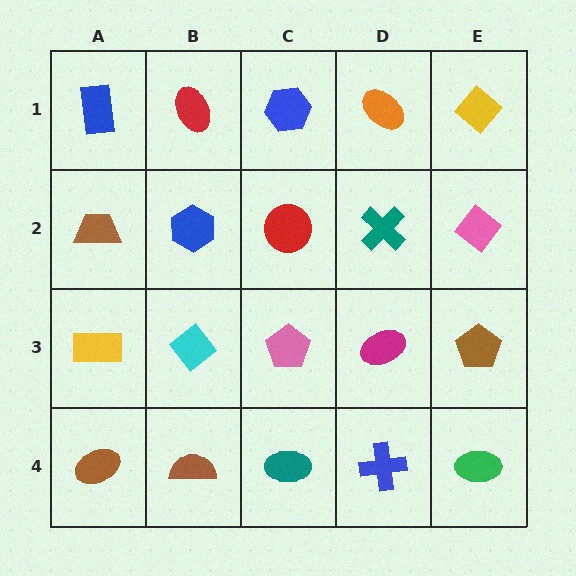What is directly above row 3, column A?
A brown trapezoid.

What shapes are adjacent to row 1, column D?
A teal cross (row 2, column D), a blue hexagon (row 1, column C), a yellow diamond (row 1, column E).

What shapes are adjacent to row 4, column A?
A yellow rectangle (row 3, column A), a brown semicircle (row 4, column B).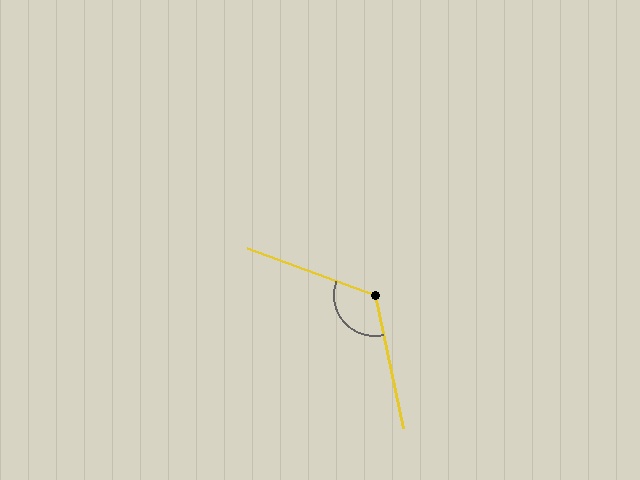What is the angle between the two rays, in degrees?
Approximately 123 degrees.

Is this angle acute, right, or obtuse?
It is obtuse.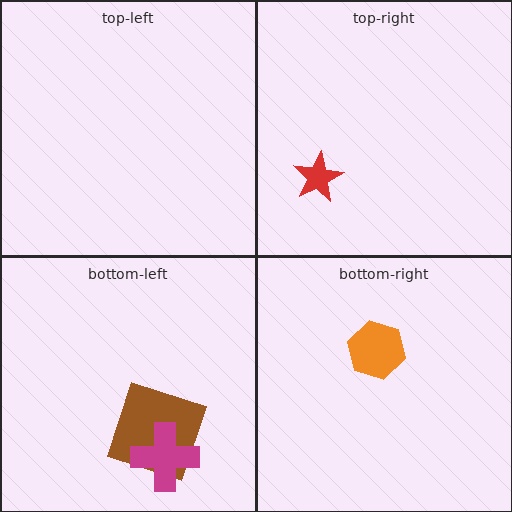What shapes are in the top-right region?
The red star.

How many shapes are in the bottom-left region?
2.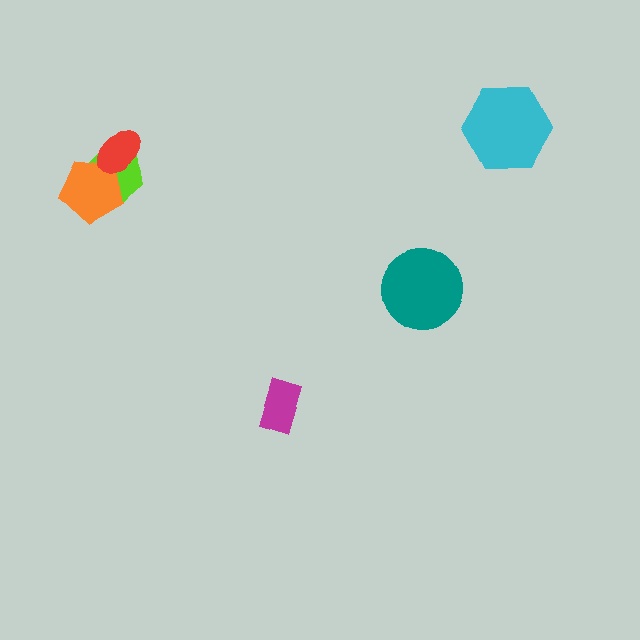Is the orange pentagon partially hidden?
Yes, it is partially covered by another shape.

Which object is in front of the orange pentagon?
The red ellipse is in front of the orange pentagon.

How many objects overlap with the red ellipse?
2 objects overlap with the red ellipse.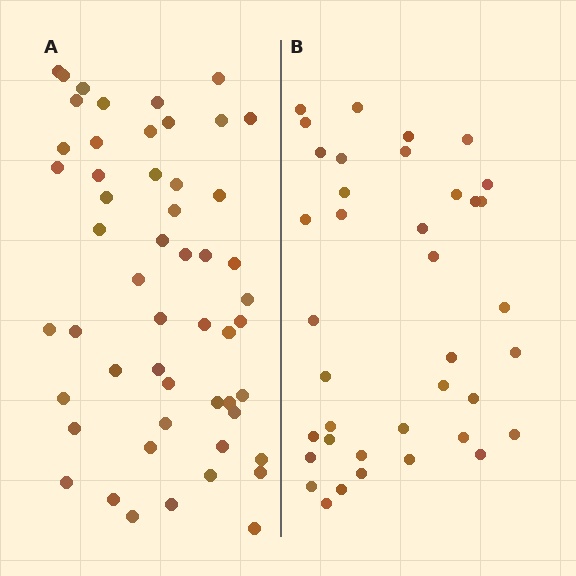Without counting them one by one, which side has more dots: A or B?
Region A (the left region) has more dots.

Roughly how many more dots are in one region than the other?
Region A has approximately 15 more dots than region B.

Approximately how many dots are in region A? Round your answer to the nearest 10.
About 50 dots. (The exact count is 53, which rounds to 50.)